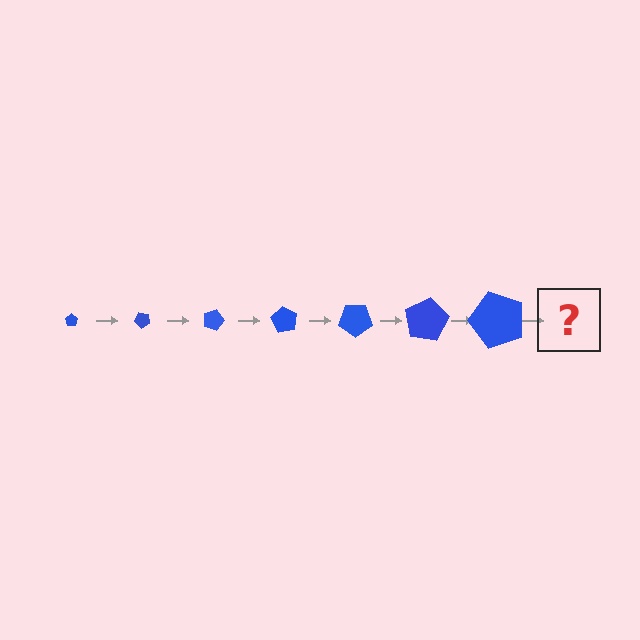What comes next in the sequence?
The next element should be a pentagon, larger than the previous one and rotated 315 degrees from the start.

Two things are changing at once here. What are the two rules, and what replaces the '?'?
The two rules are that the pentagon grows larger each step and it rotates 45 degrees each step. The '?' should be a pentagon, larger than the previous one and rotated 315 degrees from the start.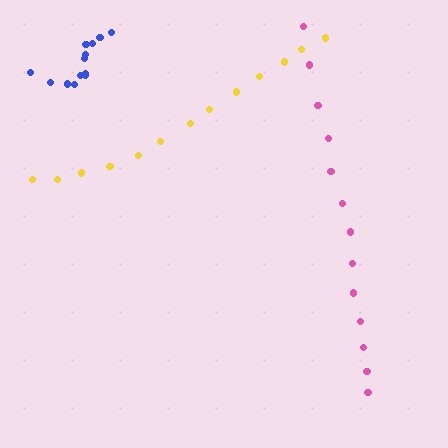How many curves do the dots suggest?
There are 3 distinct paths.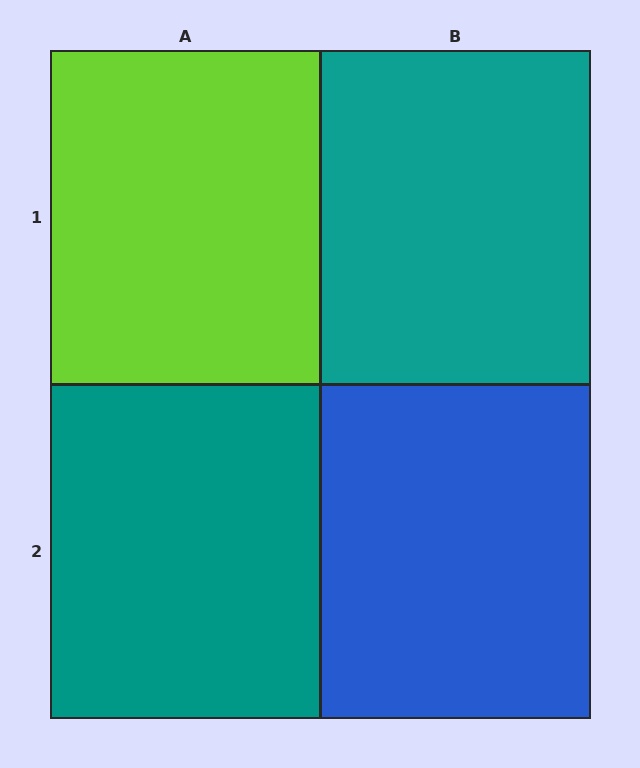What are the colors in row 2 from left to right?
Teal, blue.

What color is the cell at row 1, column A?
Lime.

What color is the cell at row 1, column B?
Teal.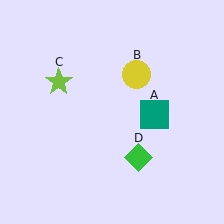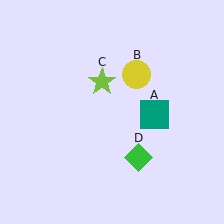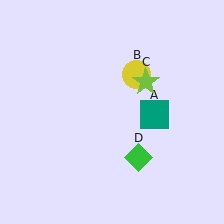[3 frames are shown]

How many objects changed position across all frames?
1 object changed position: lime star (object C).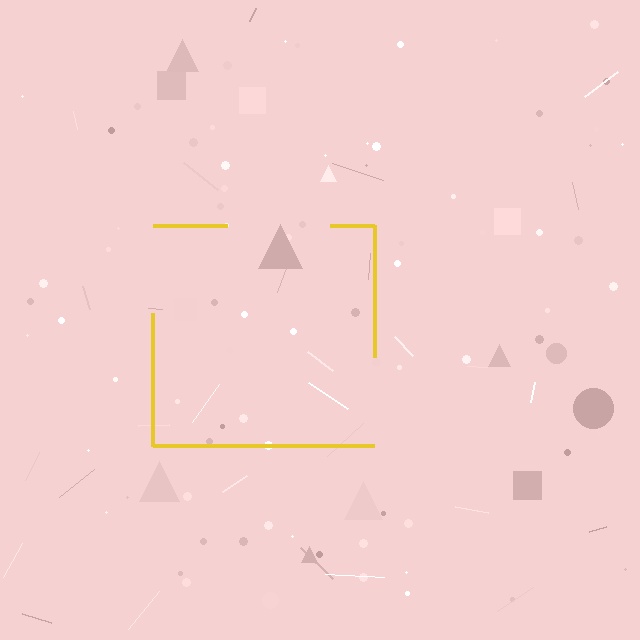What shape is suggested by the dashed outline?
The dashed outline suggests a square.